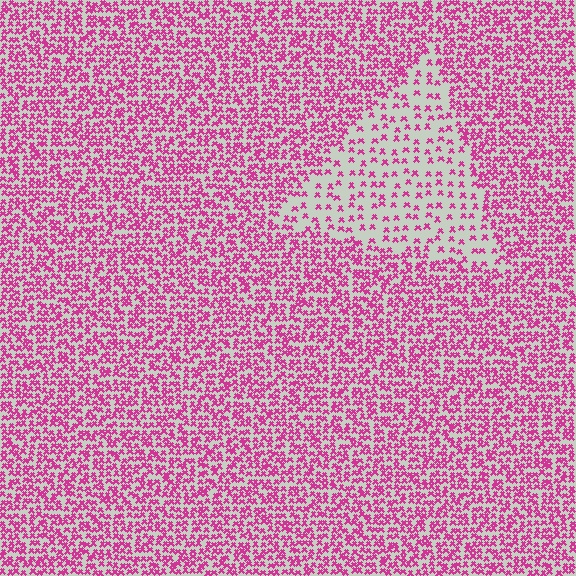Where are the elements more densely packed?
The elements are more densely packed outside the triangle boundary.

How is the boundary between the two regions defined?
The boundary is defined by a change in element density (approximately 2.5x ratio). All elements are the same color, size, and shape.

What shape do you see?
I see a triangle.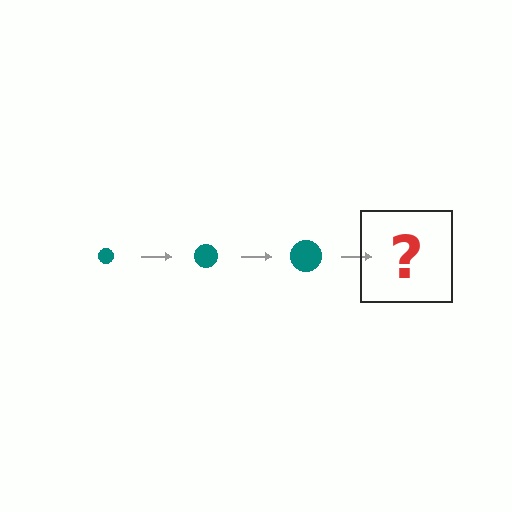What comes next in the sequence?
The next element should be a teal circle, larger than the previous one.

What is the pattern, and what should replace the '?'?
The pattern is that the circle gets progressively larger each step. The '?' should be a teal circle, larger than the previous one.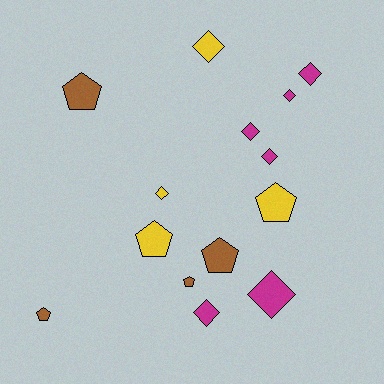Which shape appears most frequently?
Diamond, with 8 objects.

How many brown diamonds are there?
There are no brown diamonds.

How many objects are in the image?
There are 14 objects.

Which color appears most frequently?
Magenta, with 6 objects.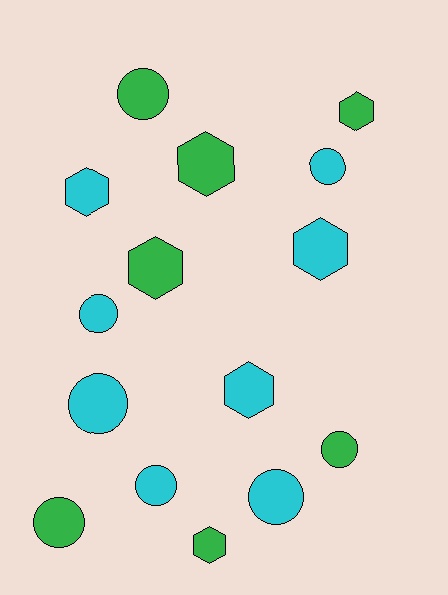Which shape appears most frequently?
Circle, with 8 objects.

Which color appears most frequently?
Cyan, with 8 objects.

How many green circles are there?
There are 3 green circles.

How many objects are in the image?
There are 15 objects.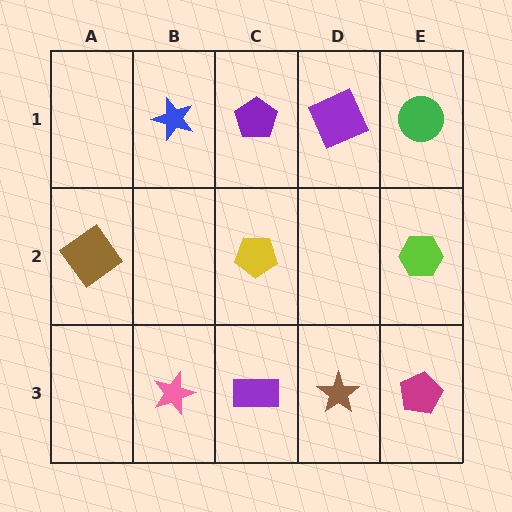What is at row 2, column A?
A brown diamond.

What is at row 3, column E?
A magenta pentagon.